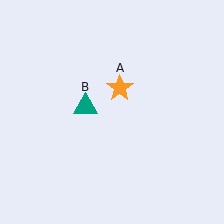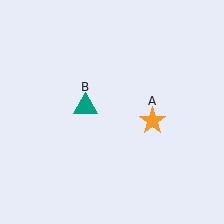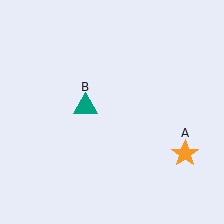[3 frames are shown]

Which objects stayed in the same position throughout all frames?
Teal triangle (object B) remained stationary.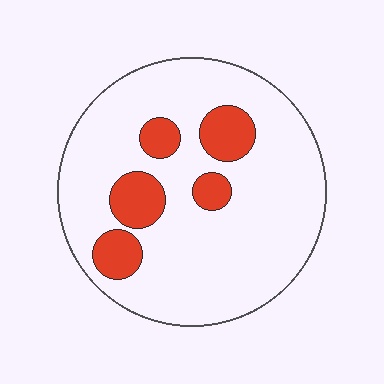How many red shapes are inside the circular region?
5.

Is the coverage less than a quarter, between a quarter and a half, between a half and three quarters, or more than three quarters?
Less than a quarter.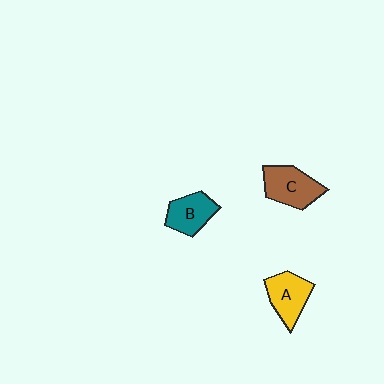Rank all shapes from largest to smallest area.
From largest to smallest: C (brown), A (yellow), B (teal).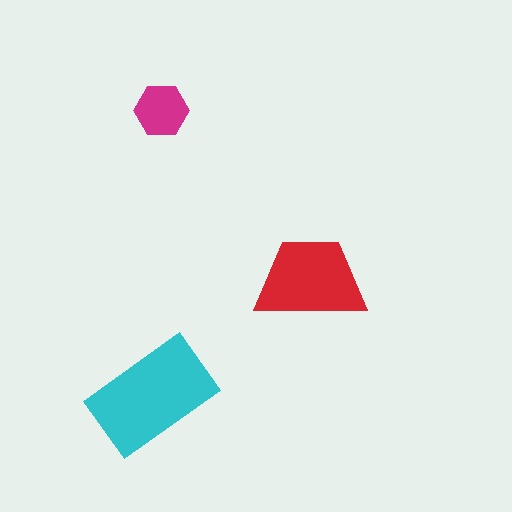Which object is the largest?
The cyan rectangle.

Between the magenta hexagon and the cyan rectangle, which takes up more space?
The cyan rectangle.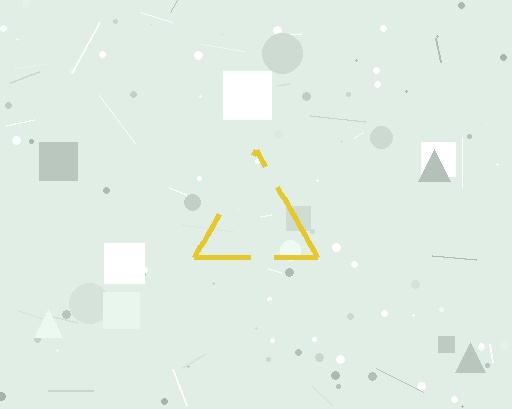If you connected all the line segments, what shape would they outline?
They would outline a triangle.